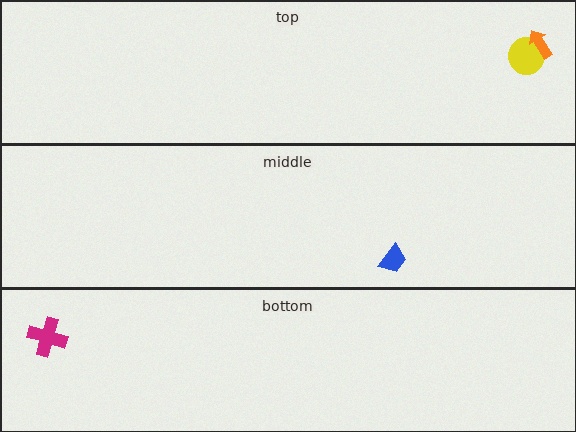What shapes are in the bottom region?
The magenta cross.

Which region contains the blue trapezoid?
The middle region.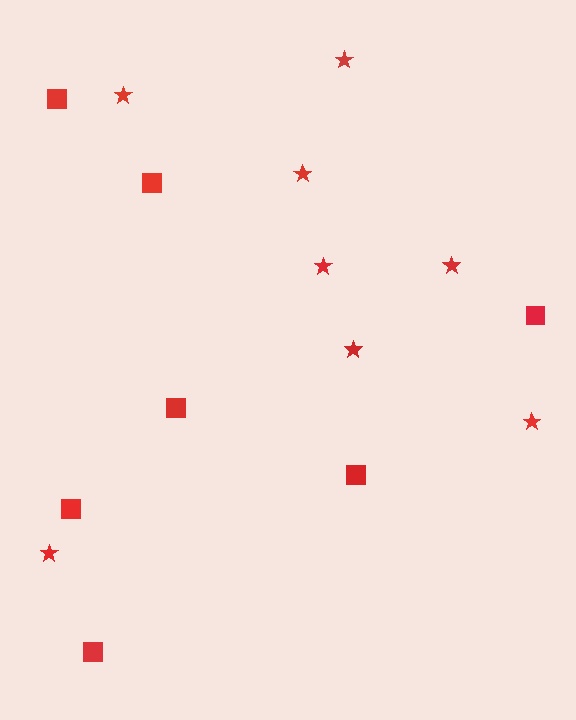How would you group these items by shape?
There are 2 groups: one group of stars (8) and one group of squares (7).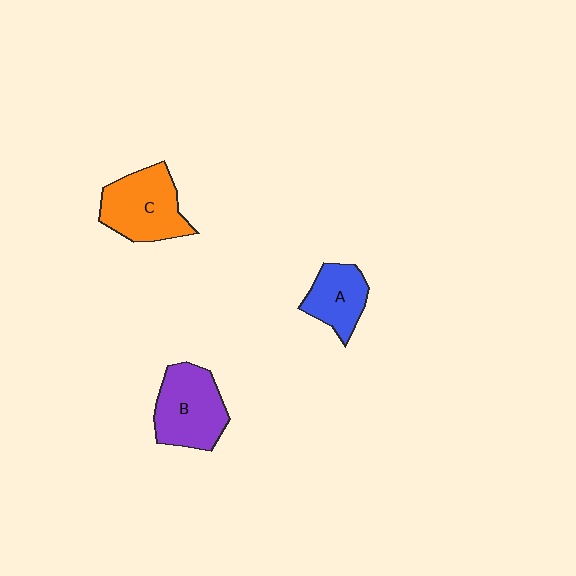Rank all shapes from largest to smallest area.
From largest to smallest: C (orange), B (purple), A (blue).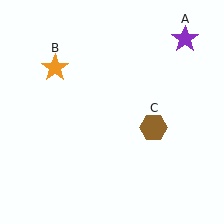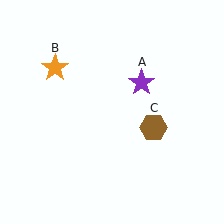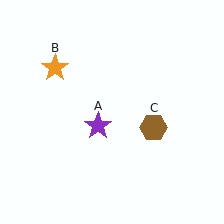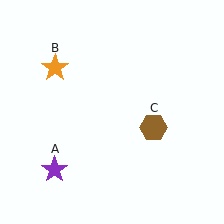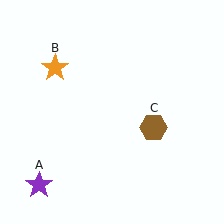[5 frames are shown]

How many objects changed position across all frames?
1 object changed position: purple star (object A).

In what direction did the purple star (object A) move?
The purple star (object A) moved down and to the left.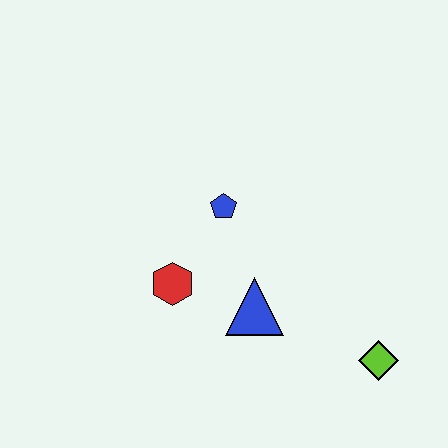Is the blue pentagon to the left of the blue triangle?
Yes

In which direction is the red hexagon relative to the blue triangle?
The red hexagon is to the left of the blue triangle.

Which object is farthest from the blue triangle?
The lime diamond is farthest from the blue triangle.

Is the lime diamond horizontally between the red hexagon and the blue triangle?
No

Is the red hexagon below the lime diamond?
No